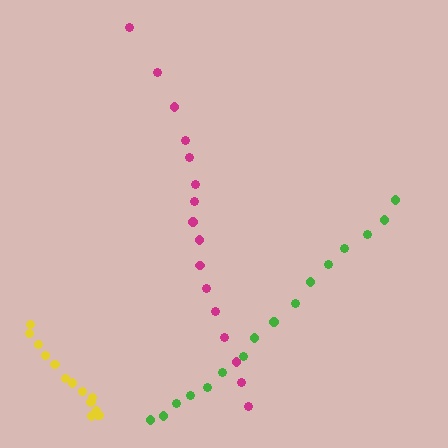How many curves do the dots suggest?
There are 3 distinct paths.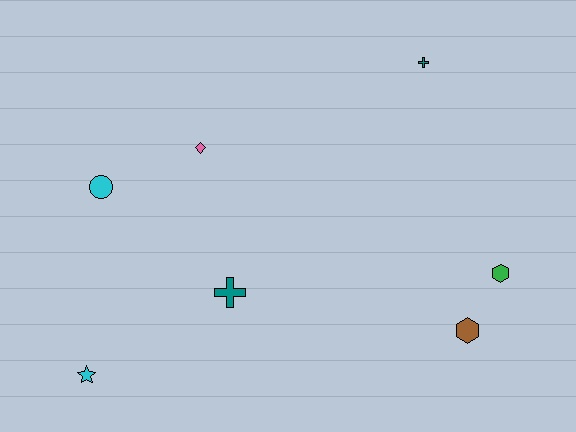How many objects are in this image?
There are 7 objects.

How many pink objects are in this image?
There is 1 pink object.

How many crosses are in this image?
There are 2 crosses.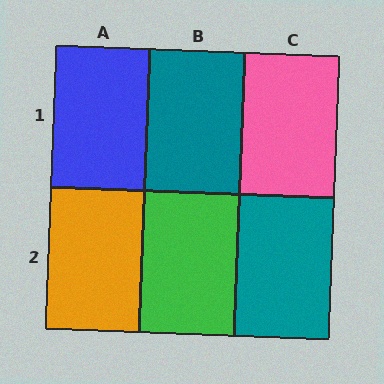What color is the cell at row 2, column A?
Orange.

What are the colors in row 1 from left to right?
Blue, teal, pink.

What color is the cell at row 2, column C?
Teal.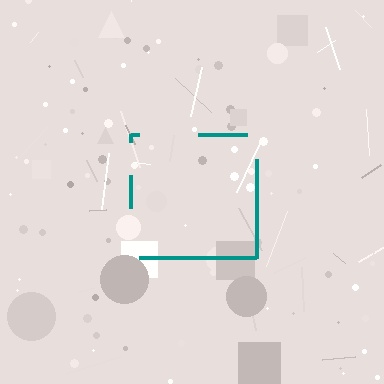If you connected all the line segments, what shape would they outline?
They would outline a square.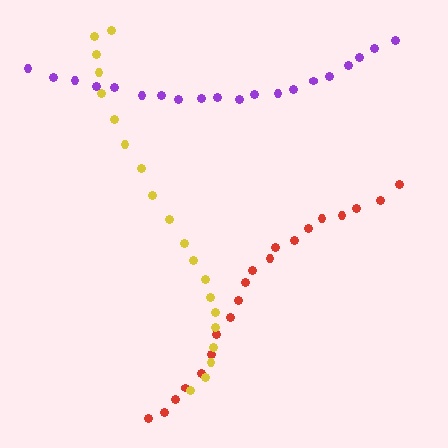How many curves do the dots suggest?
There are 3 distinct paths.